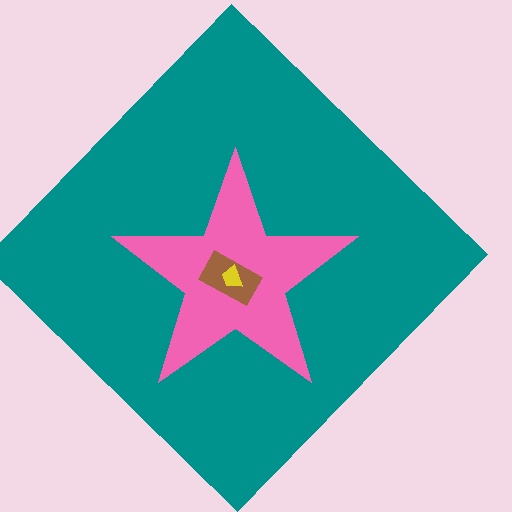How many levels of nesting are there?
4.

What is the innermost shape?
The yellow trapezoid.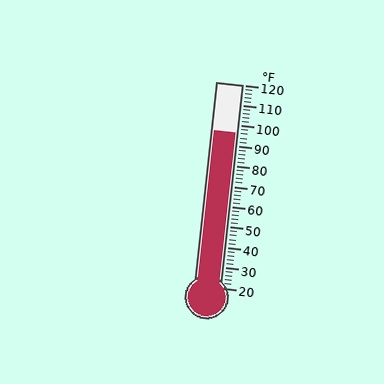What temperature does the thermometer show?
The thermometer shows approximately 96°F.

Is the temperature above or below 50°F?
The temperature is above 50°F.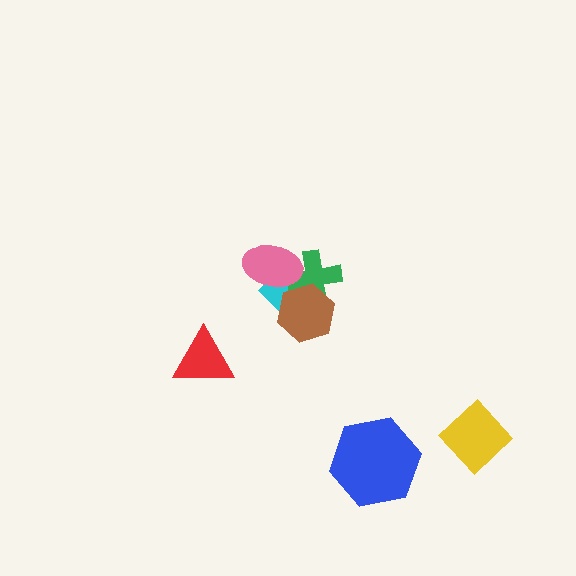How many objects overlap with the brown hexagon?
2 objects overlap with the brown hexagon.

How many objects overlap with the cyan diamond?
3 objects overlap with the cyan diamond.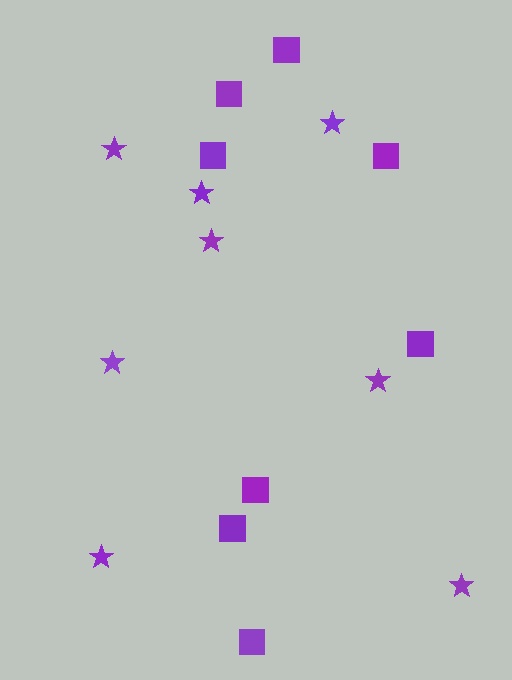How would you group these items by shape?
There are 2 groups: one group of stars (8) and one group of squares (8).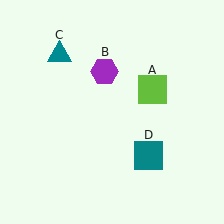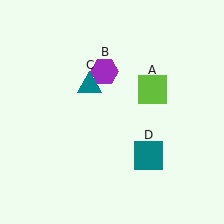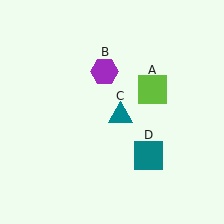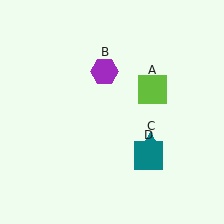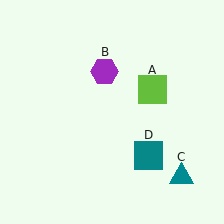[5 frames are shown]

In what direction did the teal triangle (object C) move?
The teal triangle (object C) moved down and to the right.